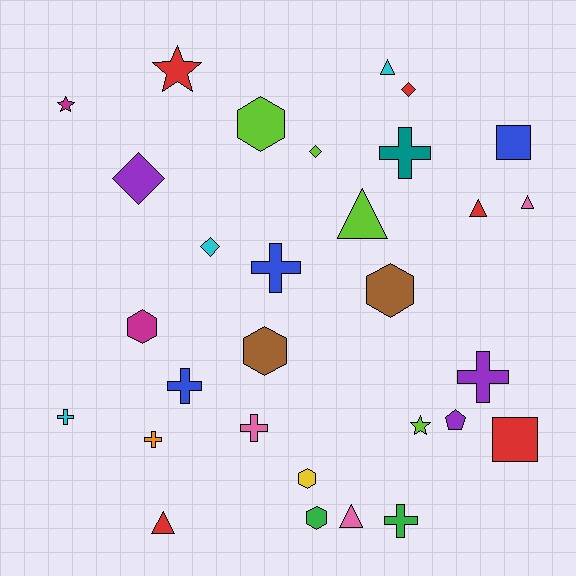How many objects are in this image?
There are 30 objects.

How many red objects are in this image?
There are 5 red objects.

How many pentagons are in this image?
There is 1 pentagon.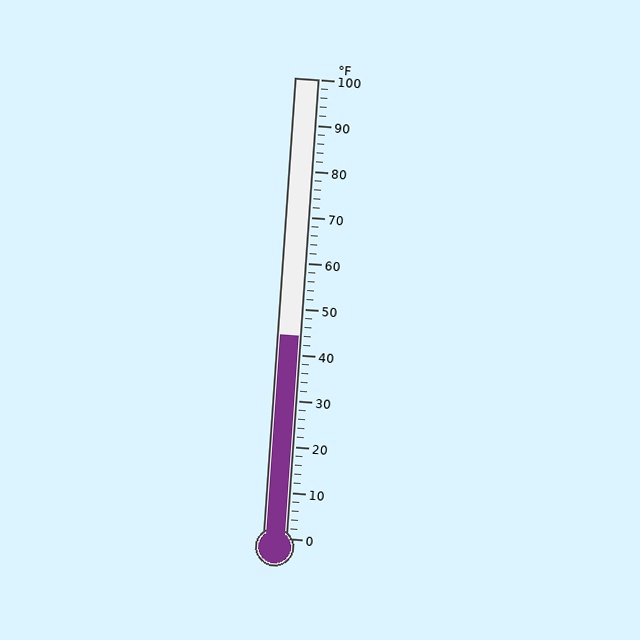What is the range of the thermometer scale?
The thermometer scale ranges from 0°F to 100°F.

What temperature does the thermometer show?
The thermometer shows approximately 44°F.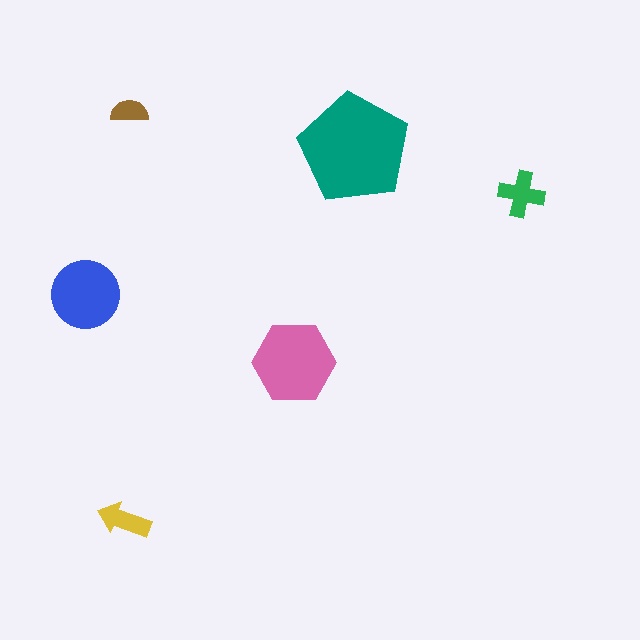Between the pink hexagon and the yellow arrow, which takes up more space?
The pink hexagon.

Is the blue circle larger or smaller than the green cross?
Larger.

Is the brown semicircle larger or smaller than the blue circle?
Smaller.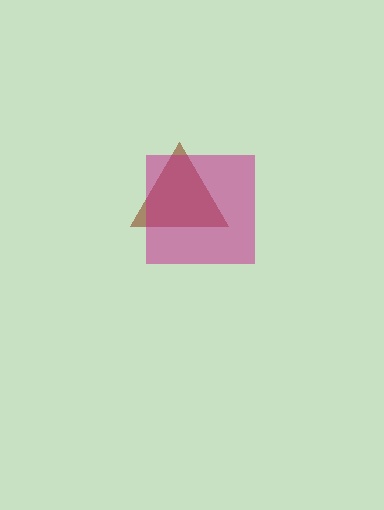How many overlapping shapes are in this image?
There are 2 overlapping shapes in the image.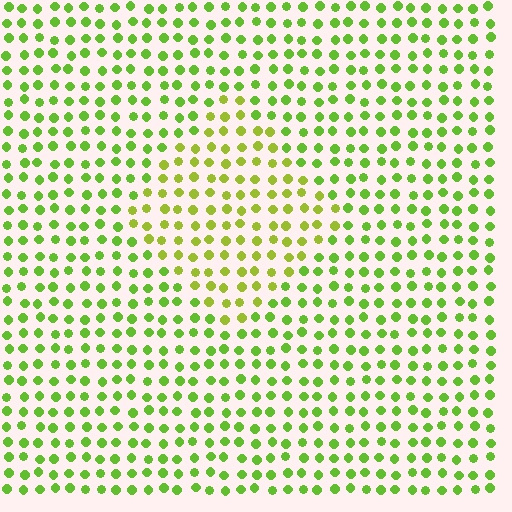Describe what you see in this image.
The image is filled with small lime elements in a uniform arrangement. A diamond-shaped region is visible where the elements are tinted to a slightly different hue, forming a subtle color boundary.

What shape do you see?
I see a diamond.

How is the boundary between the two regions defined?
The boundary is defined purely by a slight shift in hue (about 23 degrees). Spacing, size, and orientation are identical on both sides.